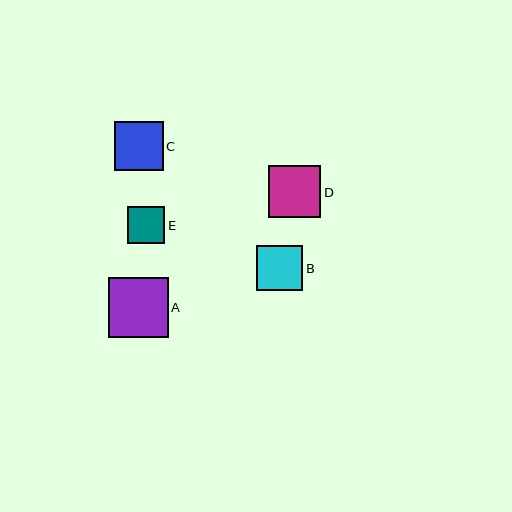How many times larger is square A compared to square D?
Square A is approximately 1.2 times the size of square D.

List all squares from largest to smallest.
From largest to smallest: A, D, C, B, E.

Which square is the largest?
Square A is the largest with a size of approximately 60 pixels.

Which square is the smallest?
Square E is the smallest with a size of approximately 37 pixels.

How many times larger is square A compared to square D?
Square A is approximately 1.2 times the size of square D.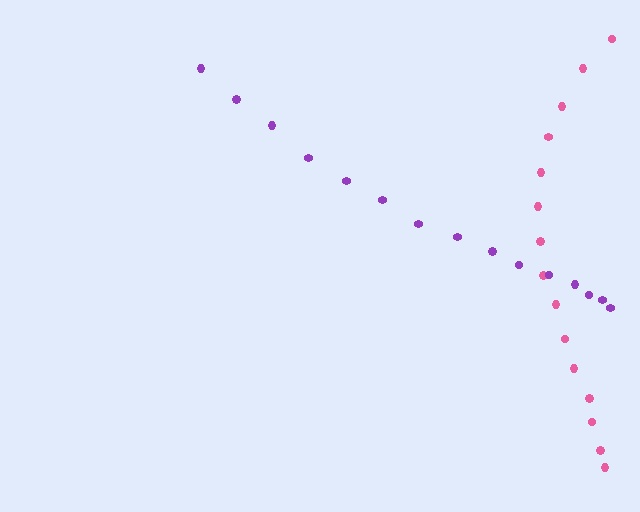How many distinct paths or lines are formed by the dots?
There are 2 distinct paths.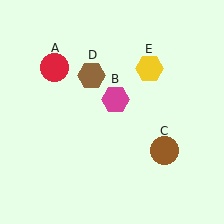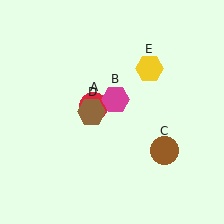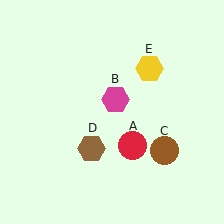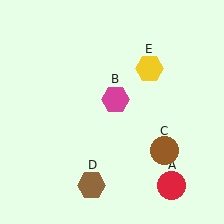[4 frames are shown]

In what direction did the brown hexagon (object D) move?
The brown hexagon (object D) moved down.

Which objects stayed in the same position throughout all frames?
Magenta hexagon (object B) and brown circle (object C) and yellow hexagon (object E) remained stationary.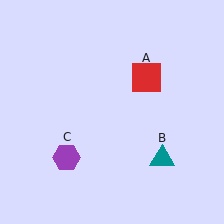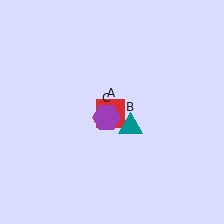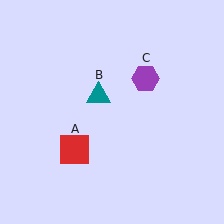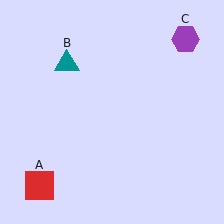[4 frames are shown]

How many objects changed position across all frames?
3 objects changed position: red square (object A), teal triangle (object B), purple hexagon (object C).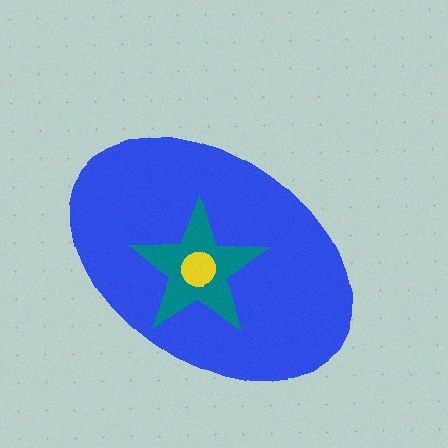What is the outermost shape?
The blue ellipse.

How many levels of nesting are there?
3.